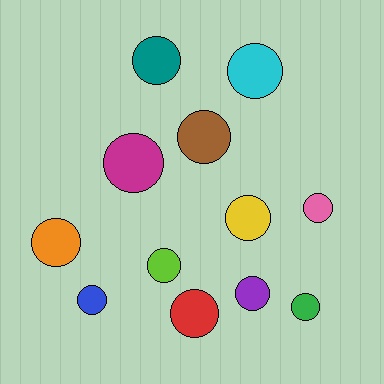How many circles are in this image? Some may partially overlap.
There are 12 circles.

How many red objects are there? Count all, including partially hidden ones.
There is 1 red object.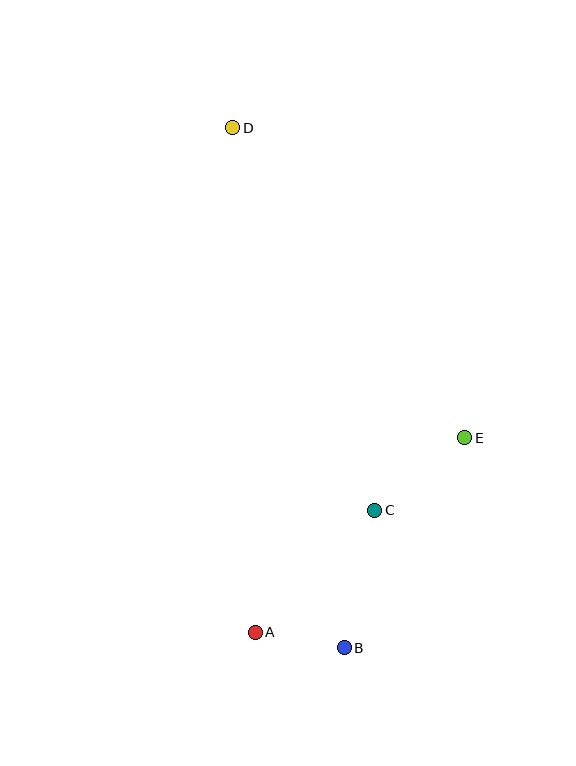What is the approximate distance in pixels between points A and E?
The distance between A and E is approximately 286 pixels.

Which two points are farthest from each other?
Points B and D are farthest from each other.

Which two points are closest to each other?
Points A and B are closest to each other.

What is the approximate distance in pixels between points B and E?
The distance between B and E is approximately 242 pixels.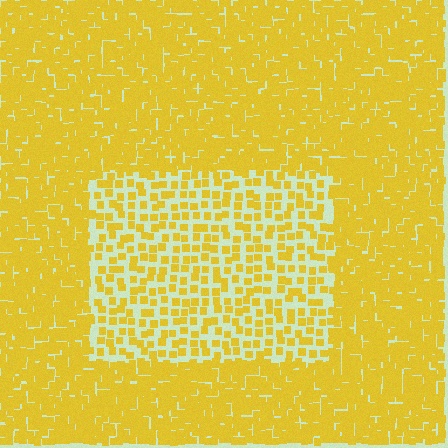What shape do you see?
I see a rectangle.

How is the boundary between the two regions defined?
The boundary is defined by a change in element density (approximately 2.4x ratio). All elements are the same color, size, and shape.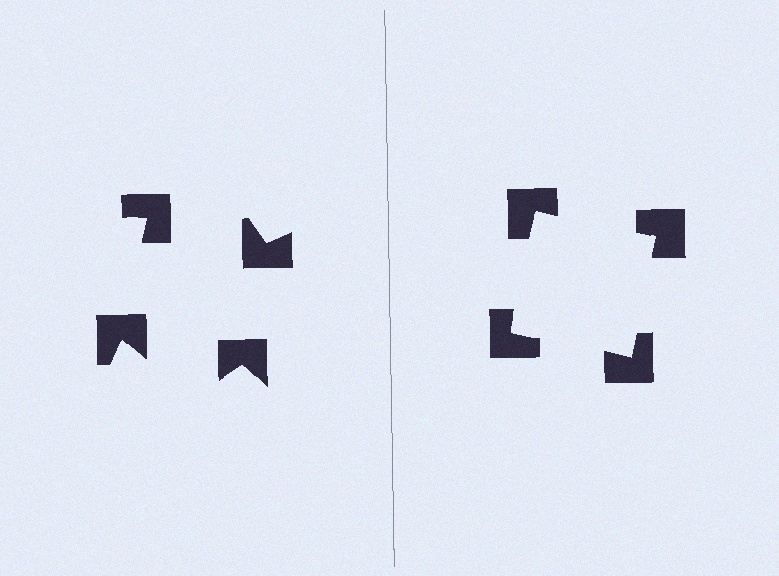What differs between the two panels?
The notched squares are positioned identically on both sides; only the wedge orientations differ. On the right they align to a square; on the left they are misaligned.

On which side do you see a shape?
An illusory square appears on the right side. On the left side the wedge cuts are rotated, so no coherent shape forms.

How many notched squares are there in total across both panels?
8 — 4 on each side.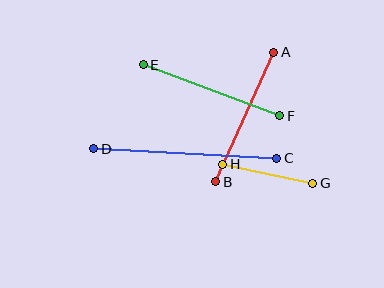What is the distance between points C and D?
The distance is approximately 183 pixels.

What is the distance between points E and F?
The distance is approximately 146 pixels.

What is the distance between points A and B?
The distance is approximately 142 pixels.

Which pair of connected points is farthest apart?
Points C and D are farthest apart.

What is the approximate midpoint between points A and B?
The midpoint is at approximately (245, 117) pixels.